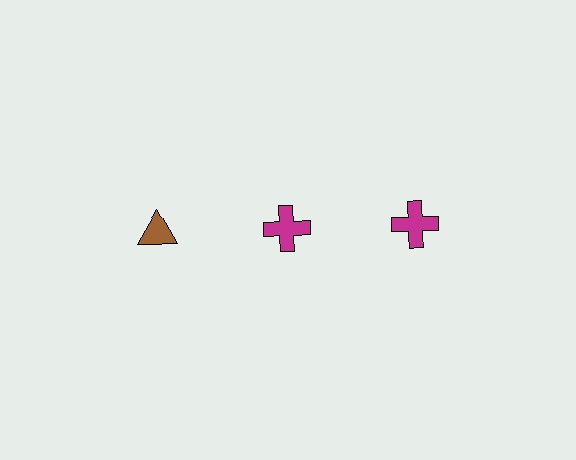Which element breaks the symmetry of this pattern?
The brown triangle in the top row, leftmost column breaks the symmetry. All other shapes are magenta crosses.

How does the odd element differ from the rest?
It differs in both color (brown instead of magenta) and shape (triangle instead of cross).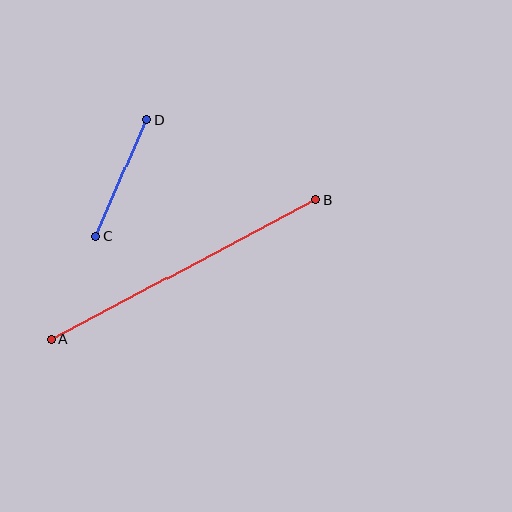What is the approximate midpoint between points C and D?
The midpoint is at approximately (121, 178) pixels.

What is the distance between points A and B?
The distance is approximately 300 pixels.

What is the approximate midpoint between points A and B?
The midpoint is at approximately (183, 270) pixels.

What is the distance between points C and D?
The distance is approximately 127 pixels.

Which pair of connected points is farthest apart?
Points A and B are farthest apart.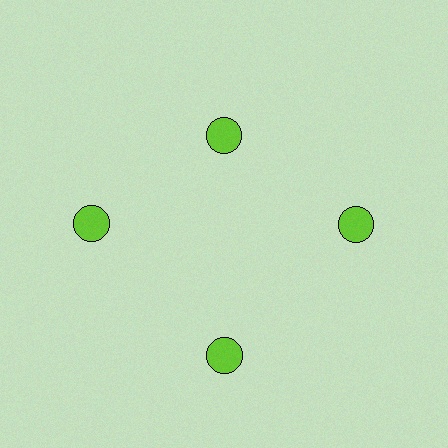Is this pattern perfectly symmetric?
No. The 4 lime circles are arranged in a ring, but one element near the 12 o'clock position is pulled inward toward the center, breaking the 4-fold rotational symmetry.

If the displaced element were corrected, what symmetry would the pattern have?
It would have 4-fold rotational symmetry — the pattern would map onto itself every 90 degrees.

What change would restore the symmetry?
The symmetry would be restored by moving it outward, back onto the ring so that all 4 circles sit at equal angles and equal distance from the center.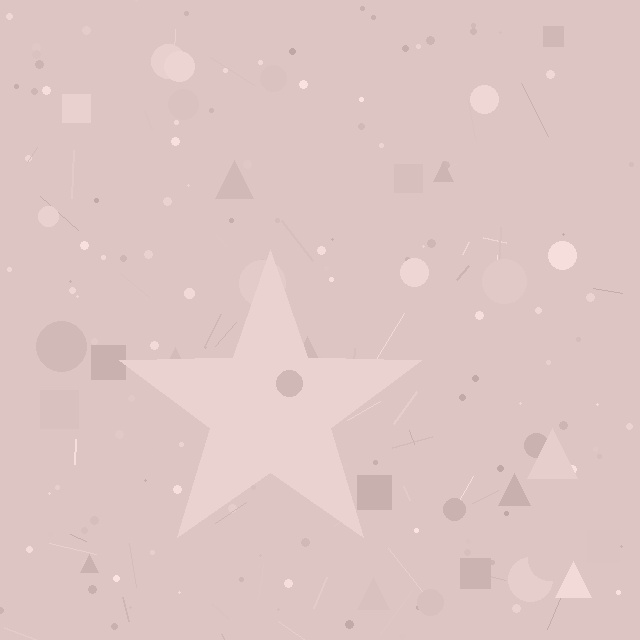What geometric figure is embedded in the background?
A star is embedded in the background.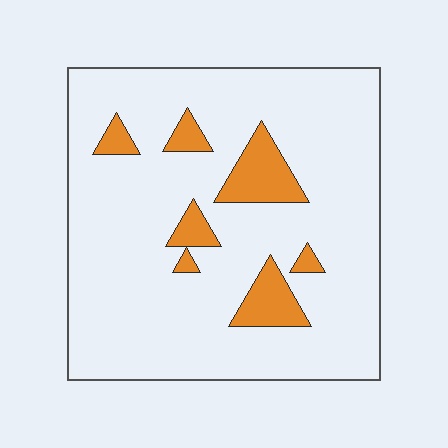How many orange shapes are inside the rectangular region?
7.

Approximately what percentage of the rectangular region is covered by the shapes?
Approximately 10%.